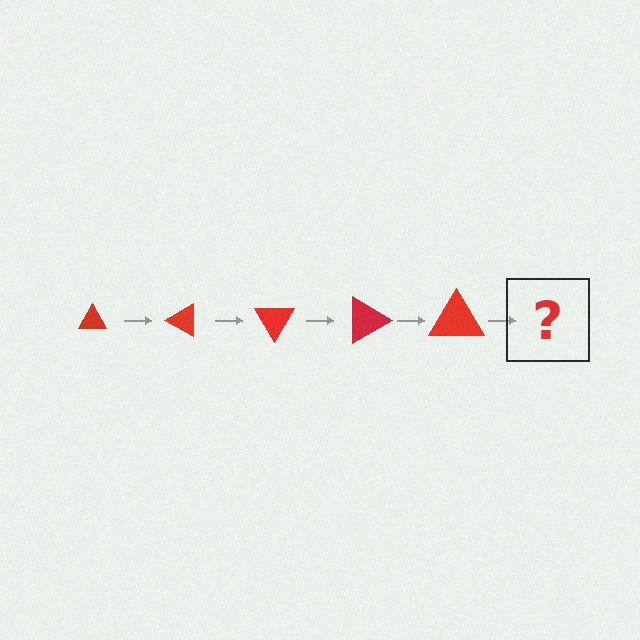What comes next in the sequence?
The next element should be a triangle, larger than the previous one and rotated 150 degrees from the start.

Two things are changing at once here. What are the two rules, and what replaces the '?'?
The two rules are that the triangle grows larger each step and it rotates 30 degrees each step. The '?' should be a triangle, larger than the previous one and rotated 150 degrees from the start.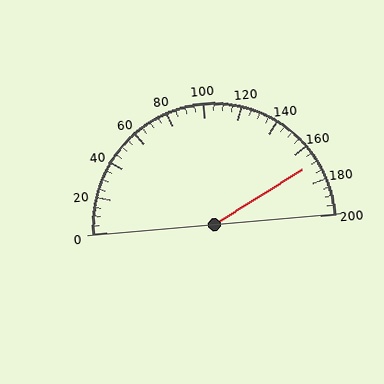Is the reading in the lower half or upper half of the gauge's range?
The reading is in the upper half of the range (0 to 200).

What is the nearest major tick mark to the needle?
The nearest major tick mark is 160.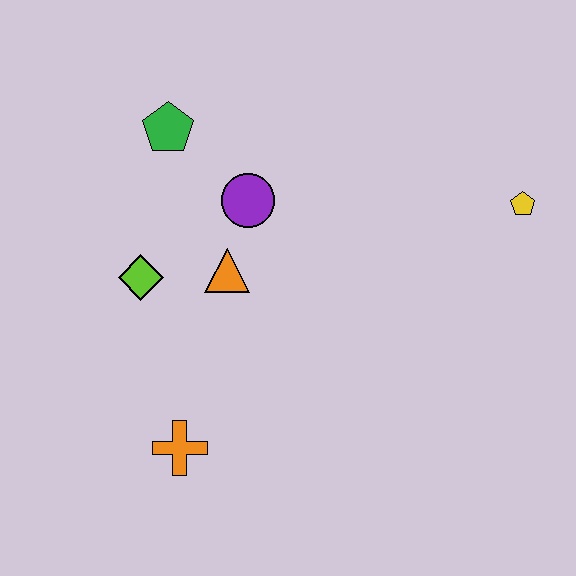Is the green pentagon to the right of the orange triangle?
No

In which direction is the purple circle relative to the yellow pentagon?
The purple circle is to the left of the yellow pentagon.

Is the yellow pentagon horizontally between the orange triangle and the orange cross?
No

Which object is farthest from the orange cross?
The yellow pentagon is farthest from the orange cross.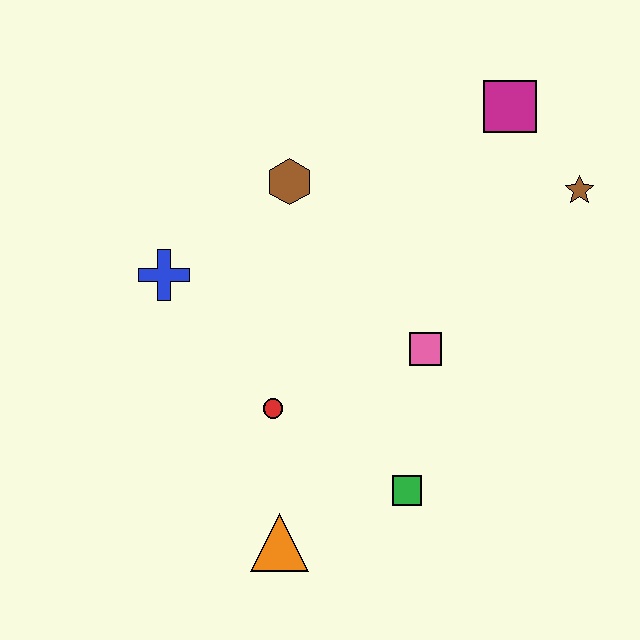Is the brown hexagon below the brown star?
No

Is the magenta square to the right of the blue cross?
Yes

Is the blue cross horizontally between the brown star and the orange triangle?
No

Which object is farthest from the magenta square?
The orange triangle is farthest from the magenta square.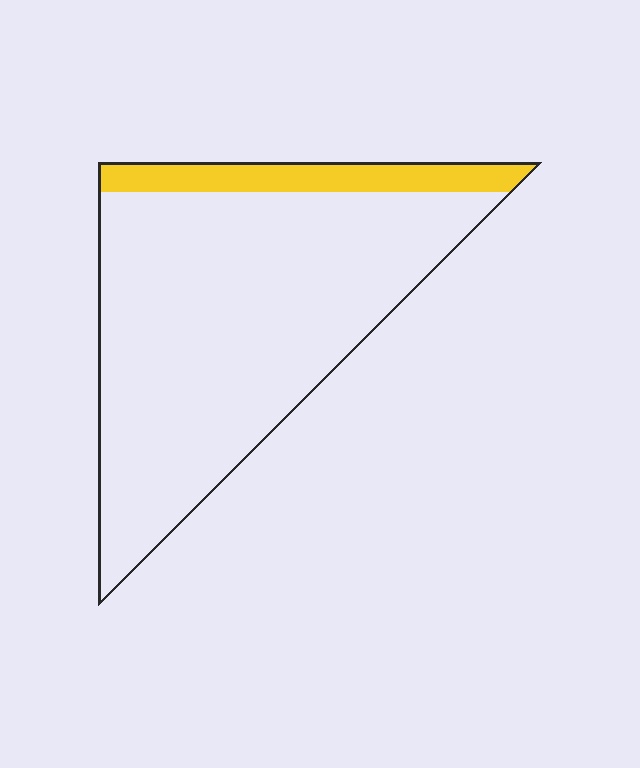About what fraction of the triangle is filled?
About one eighth (1/8).